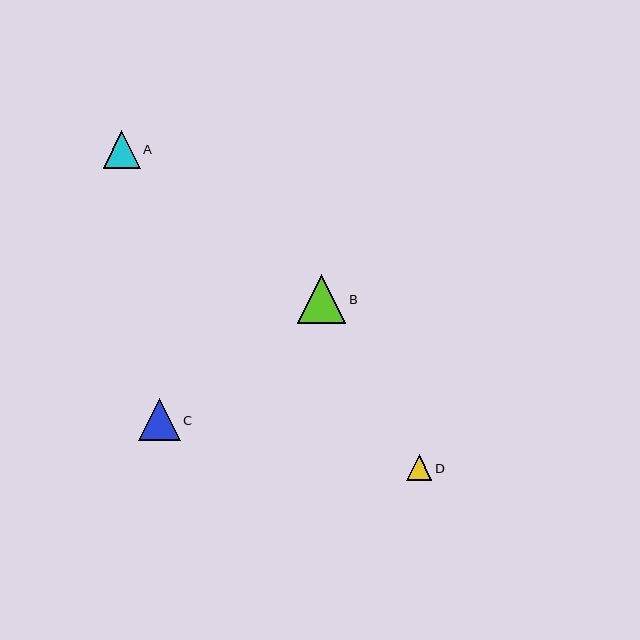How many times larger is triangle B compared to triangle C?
Triangle B is approximately 1.2 times the size of triangle C.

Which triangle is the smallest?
Triangle D is the smallest with a size of approximately 26 pixels.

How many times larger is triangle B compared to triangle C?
Triangle B is approximately 1.2 times the size of triangle C.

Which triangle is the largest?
Triangle B is the largest with a size of approximately 48 pixels.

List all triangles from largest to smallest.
From largest to smallest: B, C, A, D.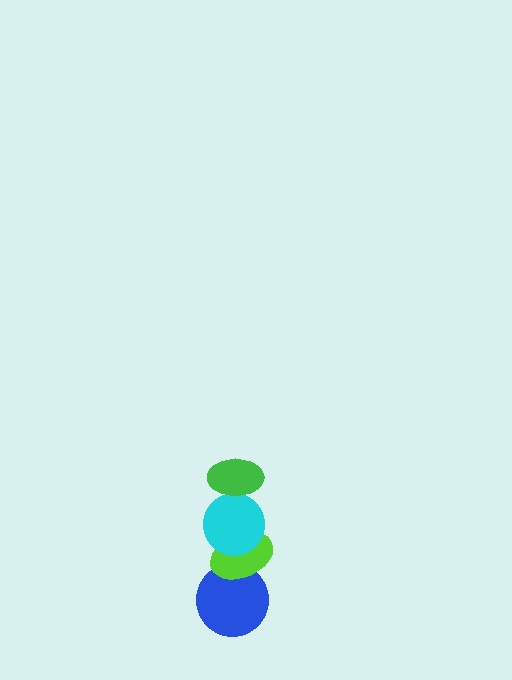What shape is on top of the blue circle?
The lime ellipse is on top of the blue circle.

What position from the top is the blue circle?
The blue circle is 4th from the top.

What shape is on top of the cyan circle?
The green ellipse is on top of the cyan circle.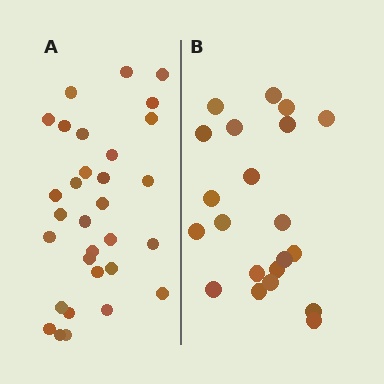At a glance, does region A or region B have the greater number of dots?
Region A (the left region) has more dots.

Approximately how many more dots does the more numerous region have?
Region A has roughly 10 or so more dots than region B.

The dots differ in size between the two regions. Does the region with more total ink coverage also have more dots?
No. Region B has more total ink coverage because its dots are larger, but region A actually contains more individual dots. Total area can be misleading — the number of items is what matters here.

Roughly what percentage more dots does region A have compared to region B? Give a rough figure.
About 50% more.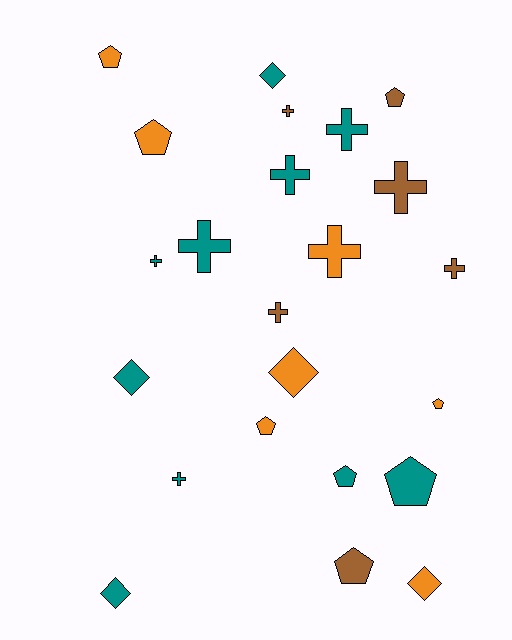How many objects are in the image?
There are 23 objects.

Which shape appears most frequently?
Cross, with 10 objects.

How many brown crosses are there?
There are 4 brown crosses.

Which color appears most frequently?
Teal, with 10 objects.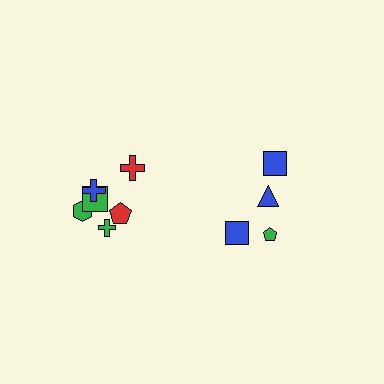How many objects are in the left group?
There are 6 objects.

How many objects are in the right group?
There are 4 objects.